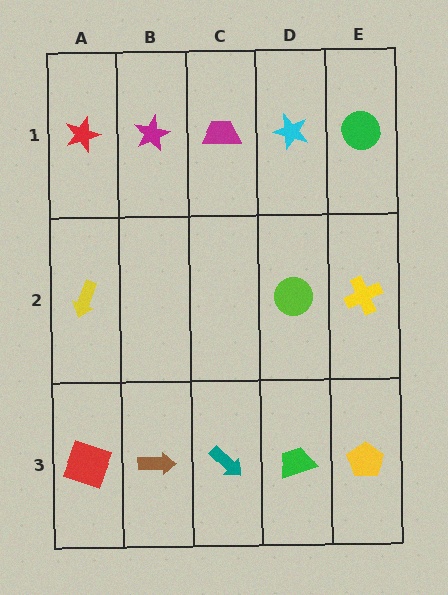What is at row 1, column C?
A magenta trapezoid.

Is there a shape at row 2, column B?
No, that cell is empty.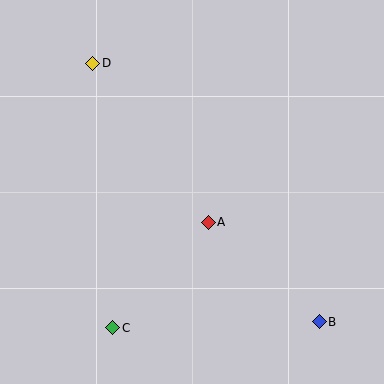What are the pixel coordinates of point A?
Point A is at (208, 222).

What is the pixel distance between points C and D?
The distance between C and D is 265 pixels.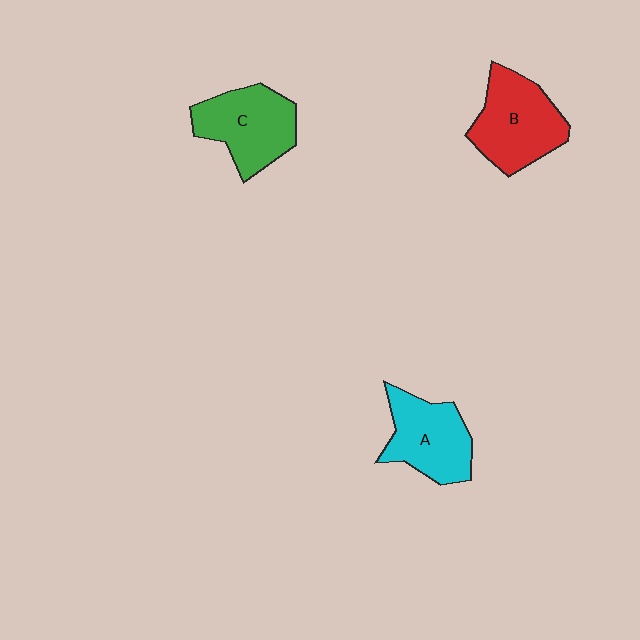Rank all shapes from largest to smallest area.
From largest to smallest: B (red), C (green), A (cyan).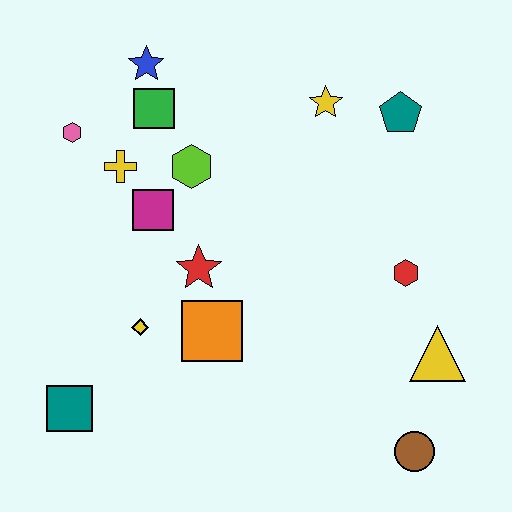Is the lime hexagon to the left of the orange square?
Yes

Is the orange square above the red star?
No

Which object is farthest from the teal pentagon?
The teal square is farthest from the teal pentagon.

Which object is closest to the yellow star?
The teal pentagon is closest to the yellow star.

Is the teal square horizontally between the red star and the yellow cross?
No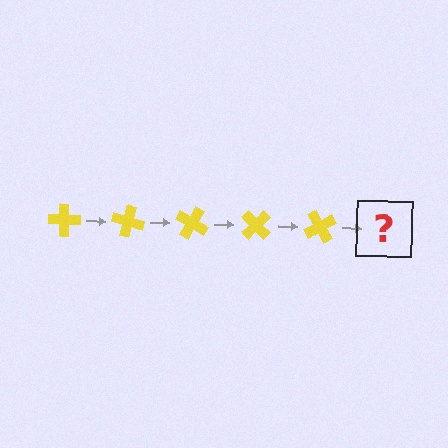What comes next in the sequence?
The next element should be a yellow cross rotated 75 degrees.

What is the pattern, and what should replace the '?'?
The pattern is that the cross rotates 15 degrees each step. The '?' should be a yellow cross rotated 75 degrees.